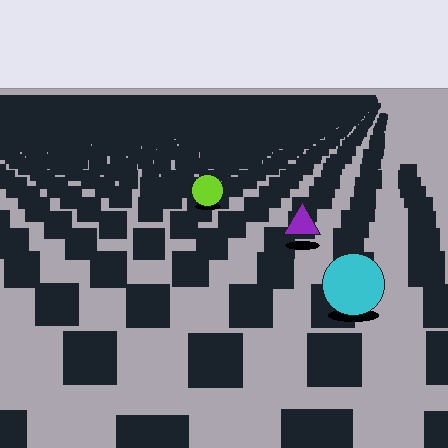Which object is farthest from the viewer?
The lime circle is farthest from the viewer. It appears smaller and the ground texture around it is denser.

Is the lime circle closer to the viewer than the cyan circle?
No. The cyan circle is closer — you can tell from the texture gradient: the ground texture is coarser near it.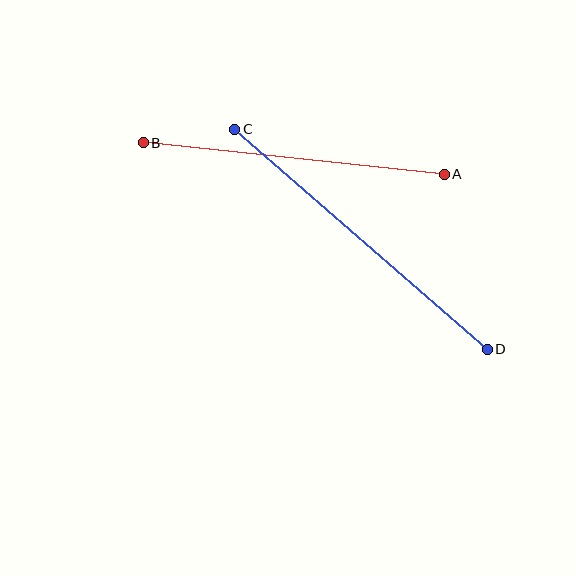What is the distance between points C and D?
The distance is approximately 335 pixels.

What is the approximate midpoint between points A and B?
The midpoint is at approximately (294, 159) pixels.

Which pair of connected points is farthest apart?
Points C and D are farthest apart.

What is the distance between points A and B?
The distance is approximately 303 pixels.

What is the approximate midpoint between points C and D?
The midpoint is at approximately (361, 239) pixels.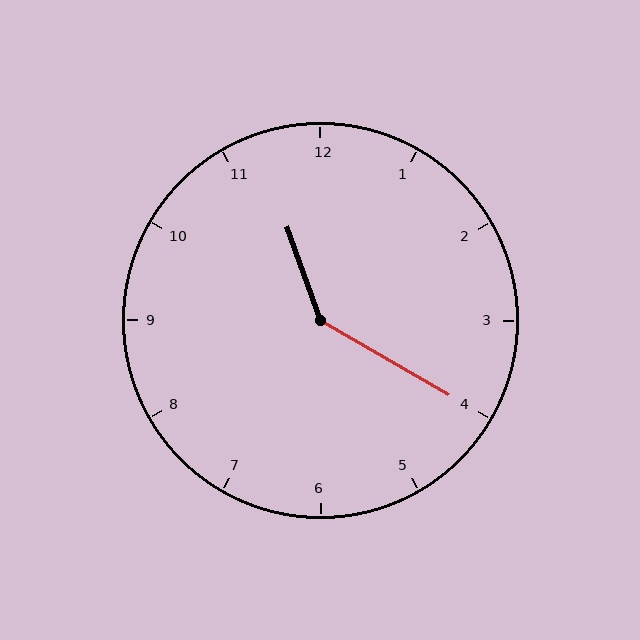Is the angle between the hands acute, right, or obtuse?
It is obtuse.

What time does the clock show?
11:20.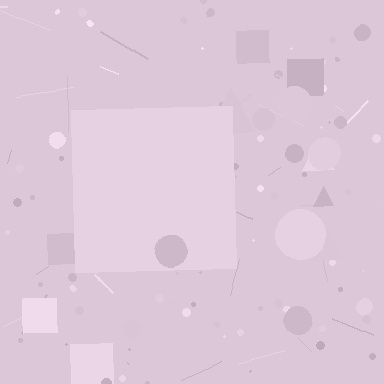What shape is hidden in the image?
A square is hidden in the image.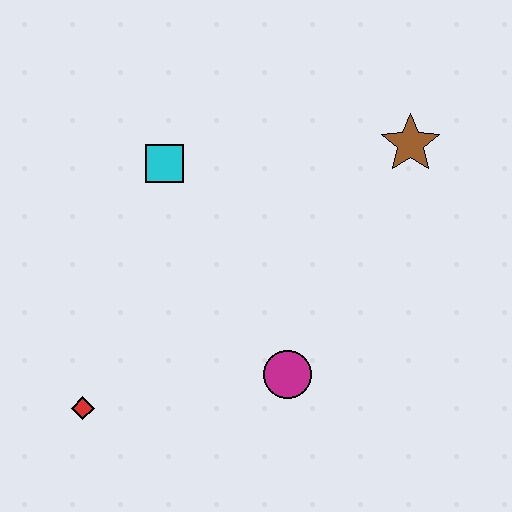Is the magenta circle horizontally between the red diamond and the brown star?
Yes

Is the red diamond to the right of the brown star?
No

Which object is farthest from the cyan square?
The red diamond is farthest from the cyan square.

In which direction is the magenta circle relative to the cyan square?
The magenta circle is below the cyan square.